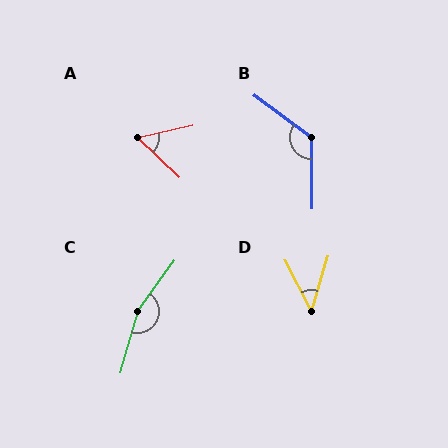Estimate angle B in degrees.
Approximately 127 degrees.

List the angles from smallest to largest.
D (44°), A (57°), B (127°), C (159°).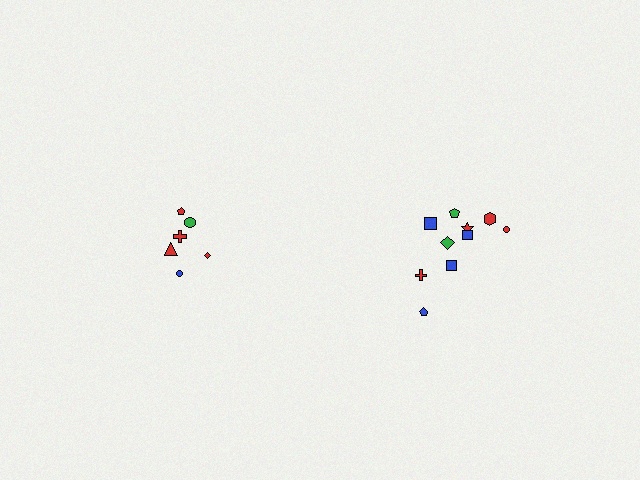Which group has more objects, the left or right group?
The right group.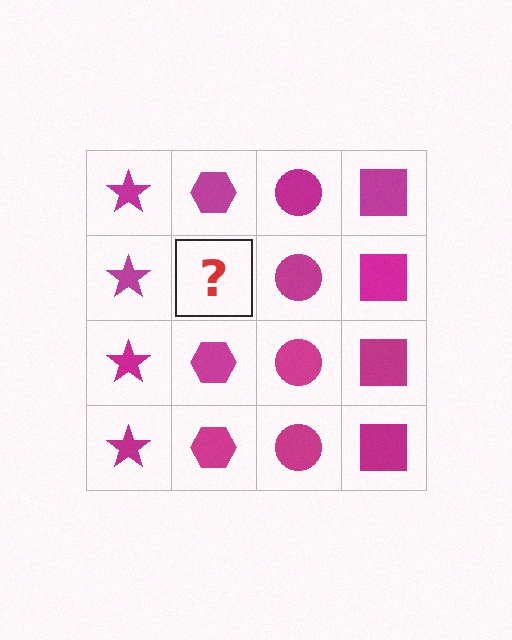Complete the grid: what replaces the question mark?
The question mark should be replaced with a magenta hexagon.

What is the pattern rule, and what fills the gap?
The rule is that each column has a consistent shape. The gap should be filled with a magenta hexagon.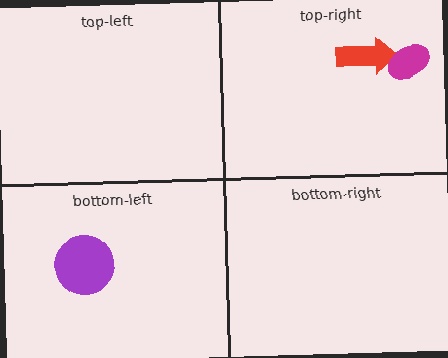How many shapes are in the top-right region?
2.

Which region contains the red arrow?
The top-right region.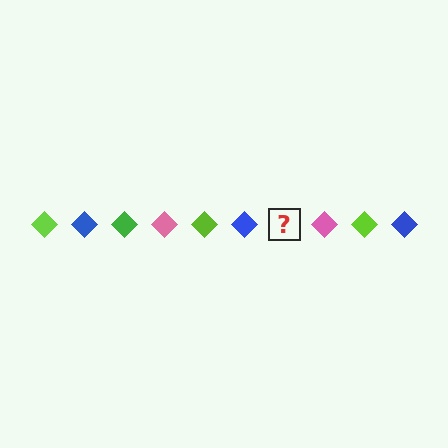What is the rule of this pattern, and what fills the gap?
The rule is that the pattern cycles through lime, blue, green, pink diamonds. The gap should be filled with a green diamond.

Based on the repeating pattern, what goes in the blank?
The blank should be a green diamond.